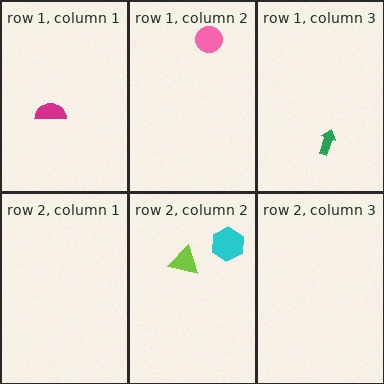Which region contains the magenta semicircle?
The row 1, column 1 region.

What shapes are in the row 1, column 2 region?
The pink circle.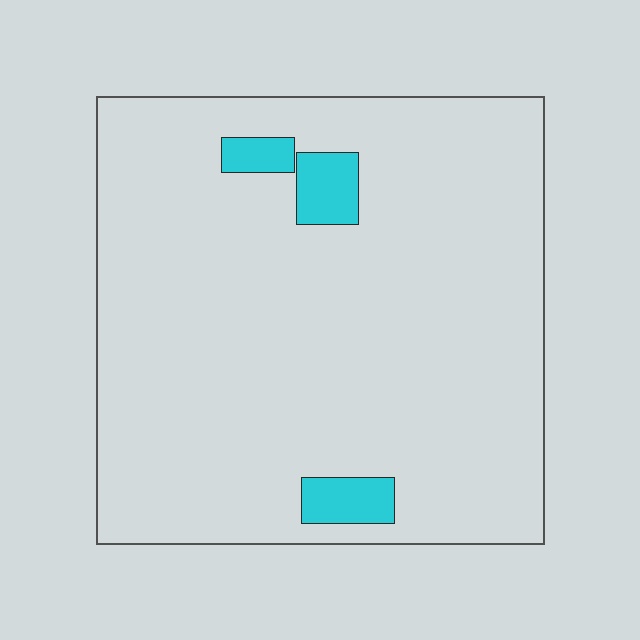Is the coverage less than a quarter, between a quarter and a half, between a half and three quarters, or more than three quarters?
Less than a quarter.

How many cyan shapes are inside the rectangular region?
3.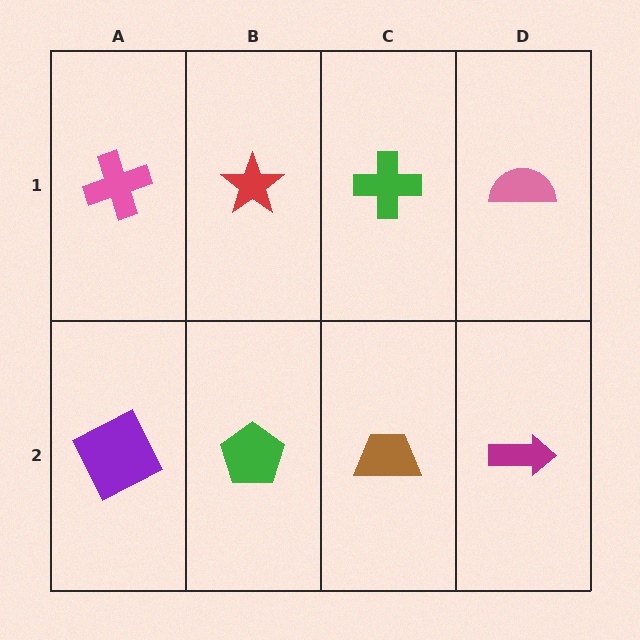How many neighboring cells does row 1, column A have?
2.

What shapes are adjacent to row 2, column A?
A pink cross (row 1, column A), a green pentagon (row 2, column B).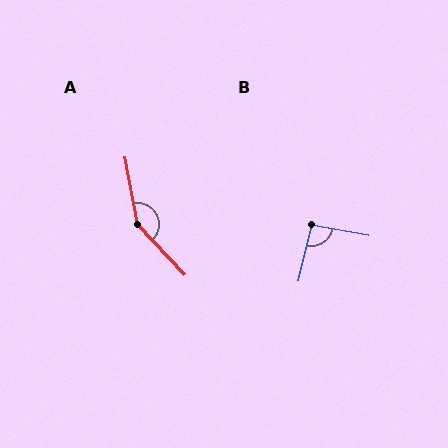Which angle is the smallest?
B, at approximately 93 degrees.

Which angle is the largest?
A, at approximately 147 degrees.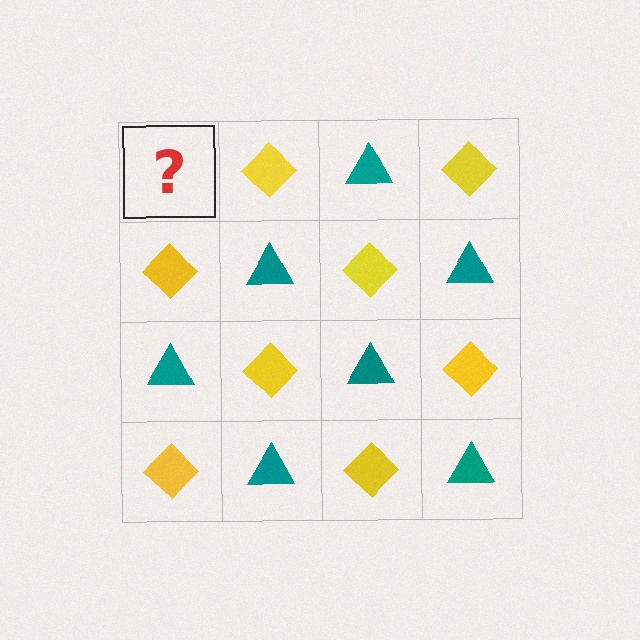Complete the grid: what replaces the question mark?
The question mark should be replaced with a teal triangle.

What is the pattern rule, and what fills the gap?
The rule is that it alternates teal triangle and yellow diamond in a checkerboard pattern. The gap should be filled with a teal triangle.